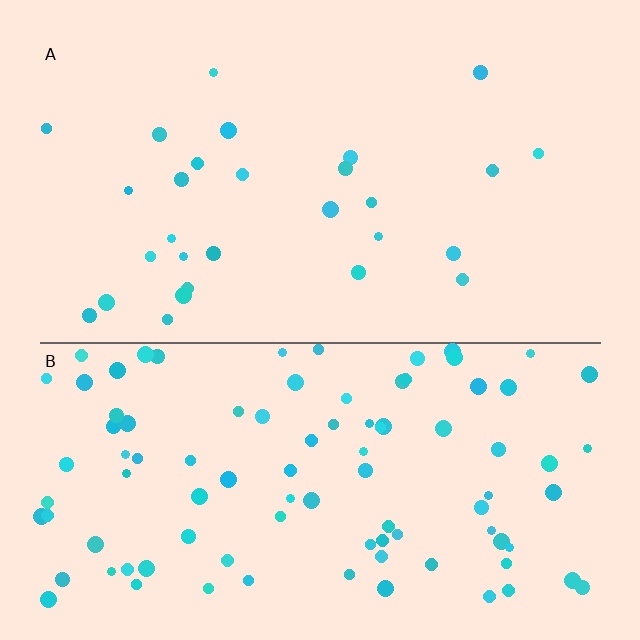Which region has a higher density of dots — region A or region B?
B (the bottom).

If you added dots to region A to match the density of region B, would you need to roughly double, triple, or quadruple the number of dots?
Approximately triple.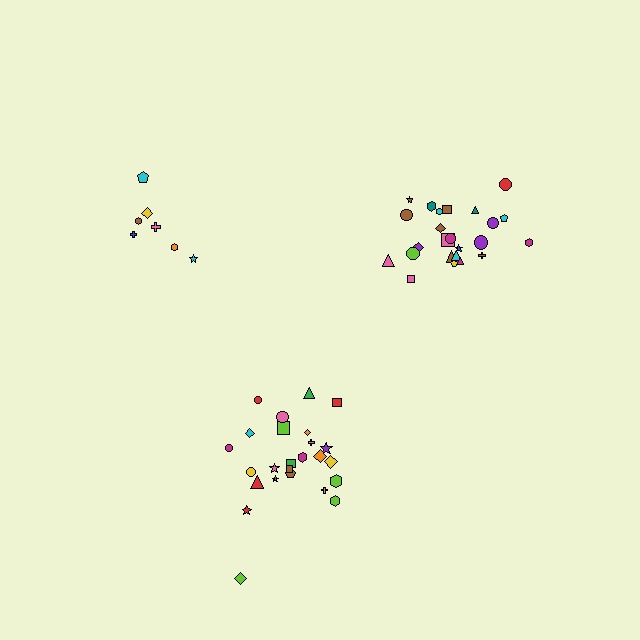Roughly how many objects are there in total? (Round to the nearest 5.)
Roughly 55 objects in total.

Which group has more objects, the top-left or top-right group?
The top-right group.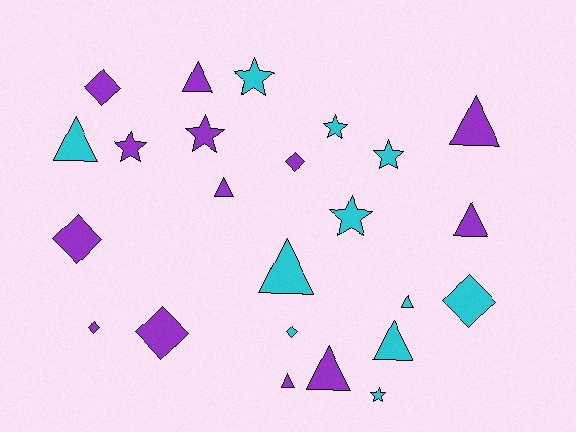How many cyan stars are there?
There are 5 cyan stars.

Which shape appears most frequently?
Triangle, with 10 objects.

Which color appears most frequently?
Purple, with 13 objects.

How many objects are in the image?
There are 24 objects.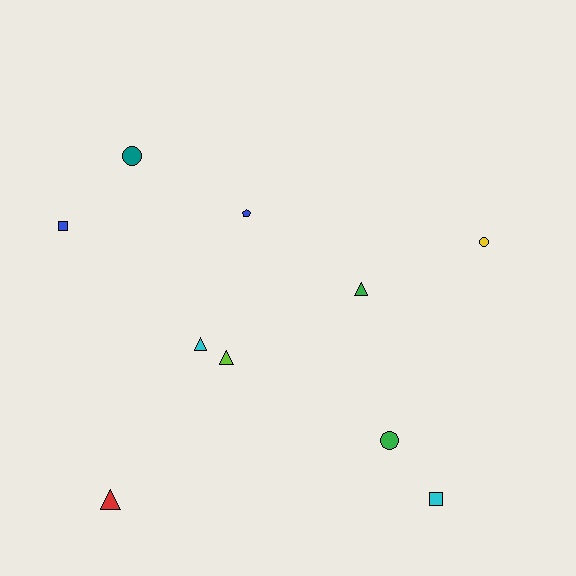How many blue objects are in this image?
There are 2 blue objects.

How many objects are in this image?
There are 10 objects.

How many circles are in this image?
There are 3 circles.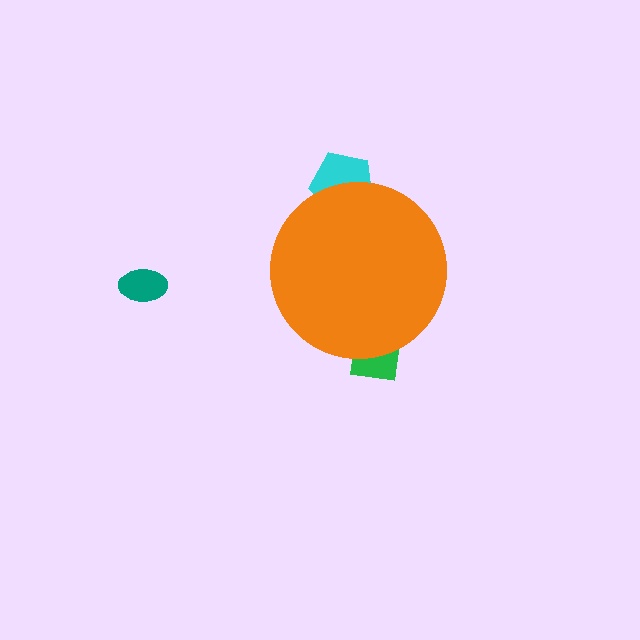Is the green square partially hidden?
Yes, the green square is partially hidden behind the orange circle.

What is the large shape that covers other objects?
An orange circle.